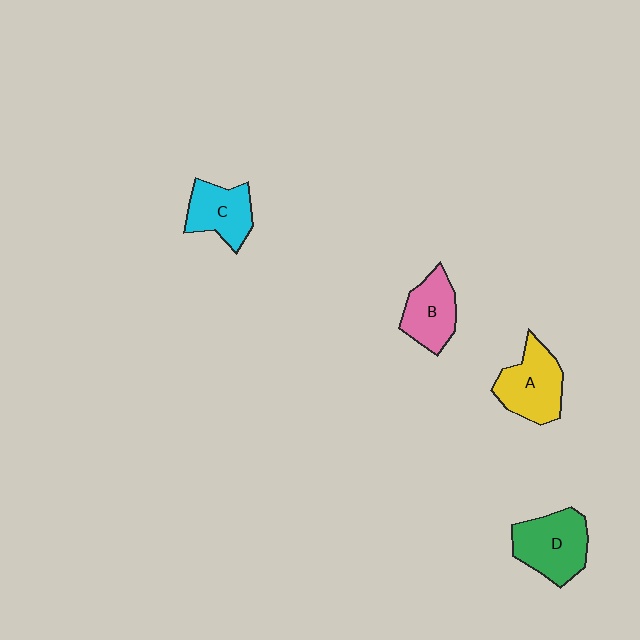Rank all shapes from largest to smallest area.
From largest to smallest: D (green), A (yellow), B (pink), C (cyan).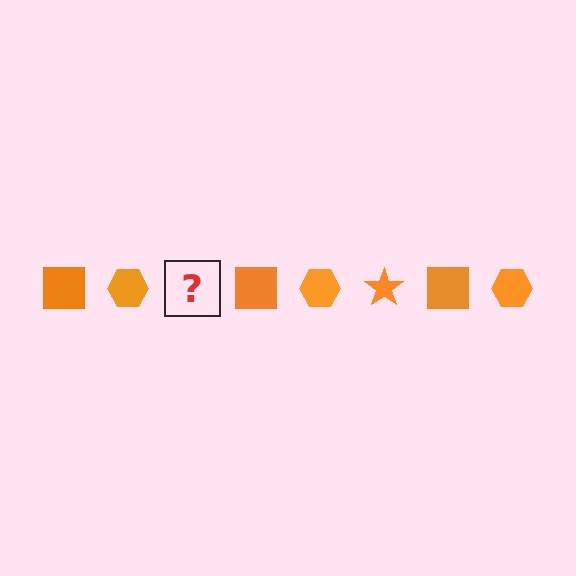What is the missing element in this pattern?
The missing element is an orange star.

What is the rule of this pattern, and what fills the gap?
The rule is that the pattern cycles through square, hexagon, star shapes in orange. The gap should be filled with an orange star.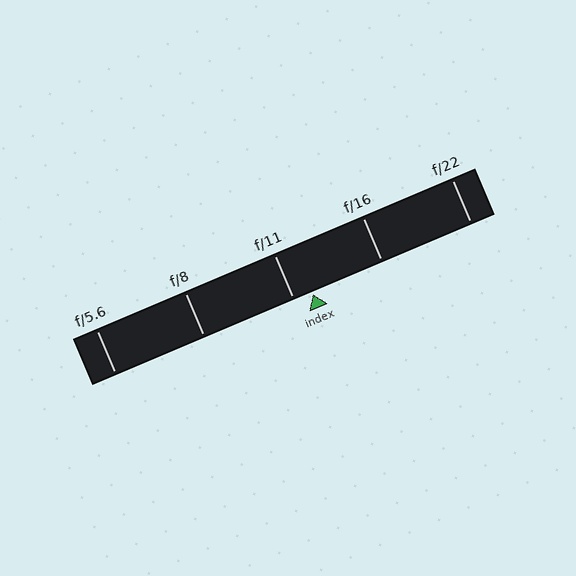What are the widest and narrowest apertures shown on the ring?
The widest aperture shown is f/5.6 and the narrowest is f/22.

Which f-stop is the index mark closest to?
The index mark is closest to f/11.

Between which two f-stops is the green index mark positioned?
The index mark is between f/11 and f/16.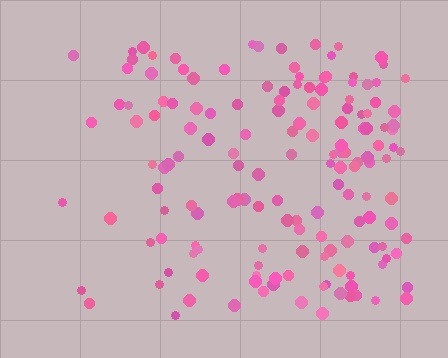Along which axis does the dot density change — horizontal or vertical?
Horizontal.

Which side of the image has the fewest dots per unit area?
The left.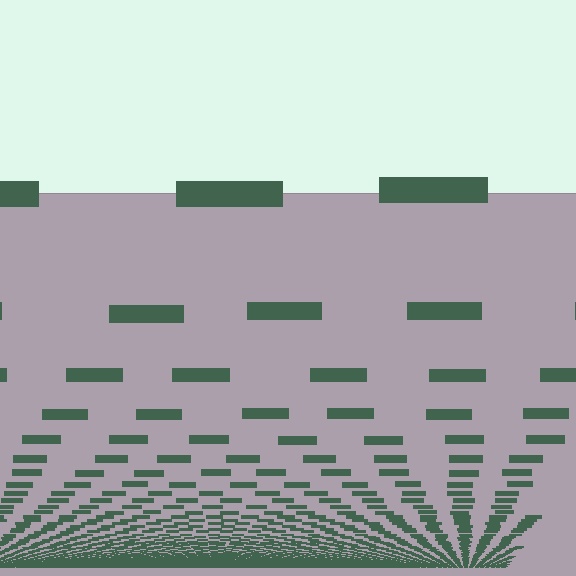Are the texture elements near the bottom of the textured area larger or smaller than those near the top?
Smaller. The gradient is inverted — elements near the bottom are smaller and denser.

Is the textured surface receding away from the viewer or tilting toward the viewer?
The surface appears to tilt toward the viewer. Texture elements get larger and sparser toward the top.